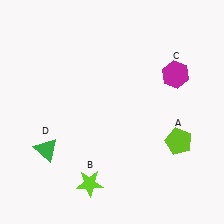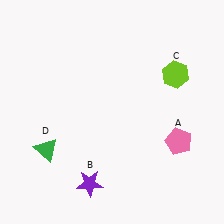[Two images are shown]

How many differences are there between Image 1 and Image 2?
There are 3 differences between the two images.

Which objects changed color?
A changed from lime to pink. B changed from lime to purple. C changed from magenta to lime.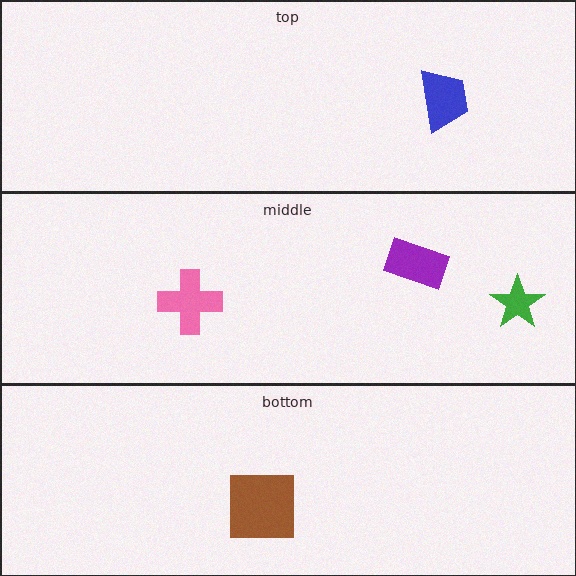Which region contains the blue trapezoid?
The top region.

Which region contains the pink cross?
The middle region.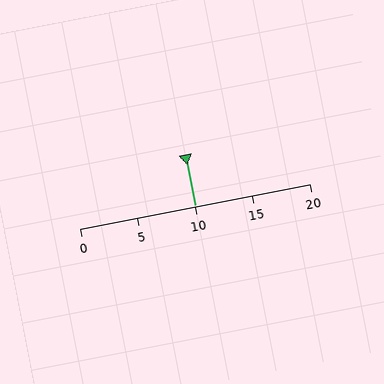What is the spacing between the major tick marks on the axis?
The major ticks are spaced 5 apart.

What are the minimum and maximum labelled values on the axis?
The axis runs from 0 to 20.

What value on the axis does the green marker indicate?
The marker indicates approximately 10.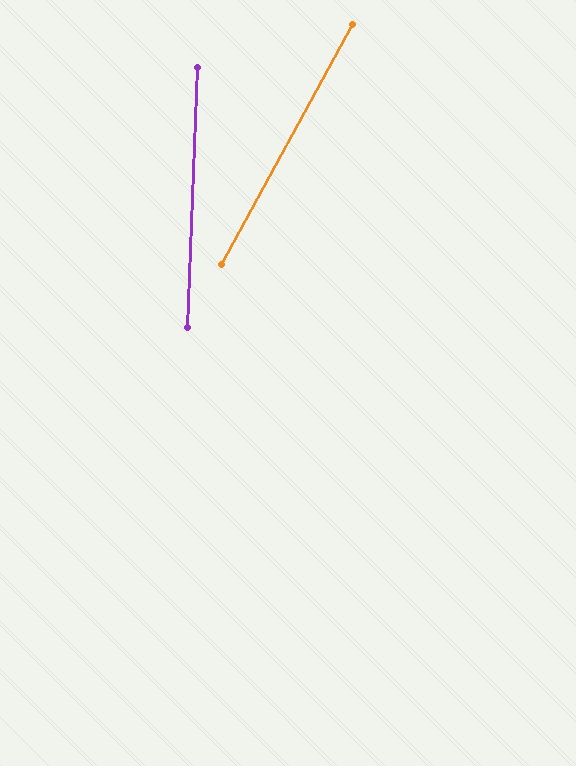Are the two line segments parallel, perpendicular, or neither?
Neither parallel nor perpendicular — they differ by about 26°.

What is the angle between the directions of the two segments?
Approximately 26 degrees.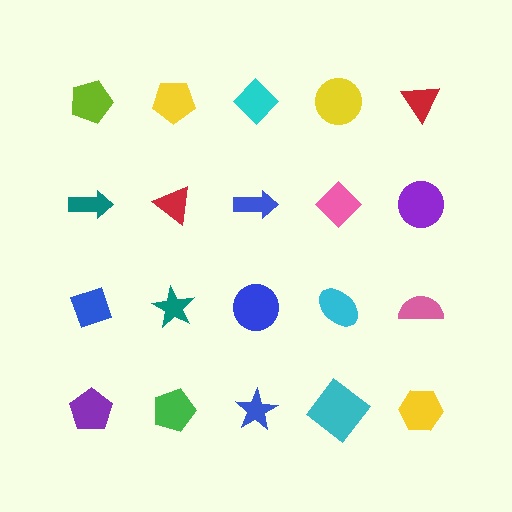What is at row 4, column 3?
A blue star.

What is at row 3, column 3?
A blue circle.